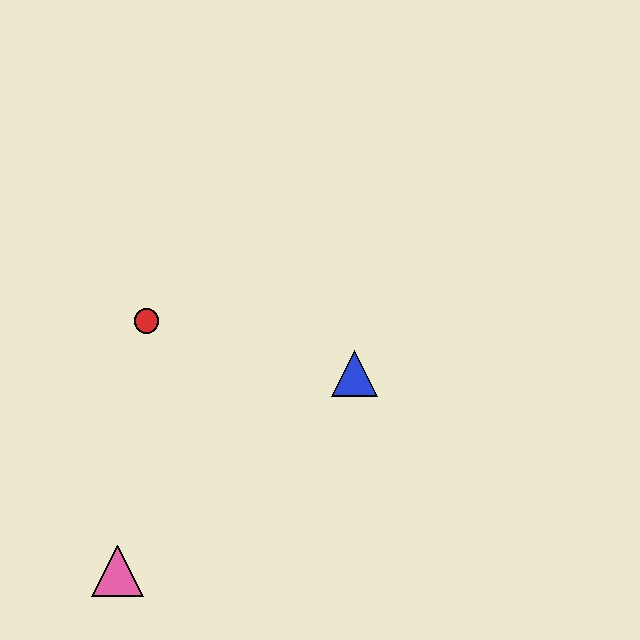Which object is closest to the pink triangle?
The red circle is closest to the pink triangle.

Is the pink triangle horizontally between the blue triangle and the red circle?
No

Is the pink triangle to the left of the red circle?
Yes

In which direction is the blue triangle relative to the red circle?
The blue triangle is to the right of the red circle.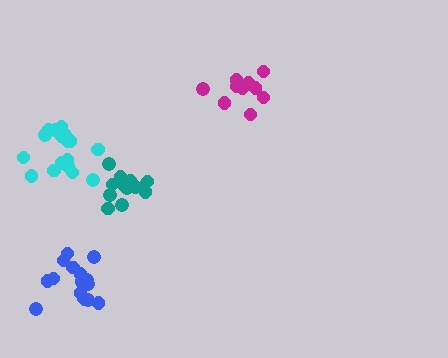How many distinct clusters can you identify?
There are 4 distinct clusters.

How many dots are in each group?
Group 1: 12 dots, Group 2: 17 dots, Group 3: 17 dots, Group 4: 13 dots (59 total).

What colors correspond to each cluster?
The clusters are colored: magenta, blue, cyan, teal.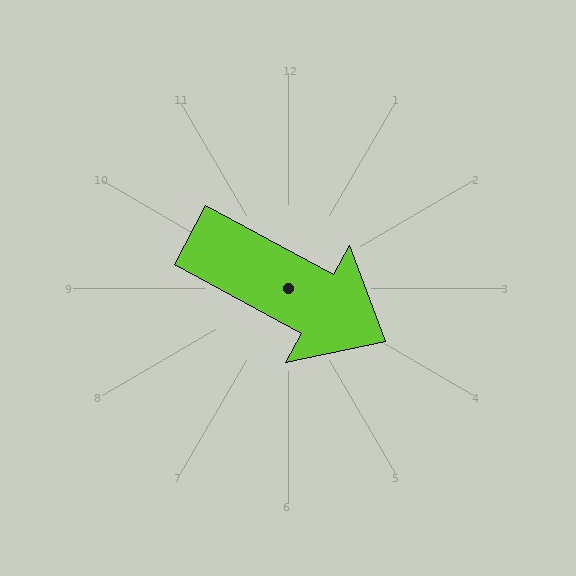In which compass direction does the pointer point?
Southeast.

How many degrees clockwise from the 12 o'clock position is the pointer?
Approximately 118 degrees.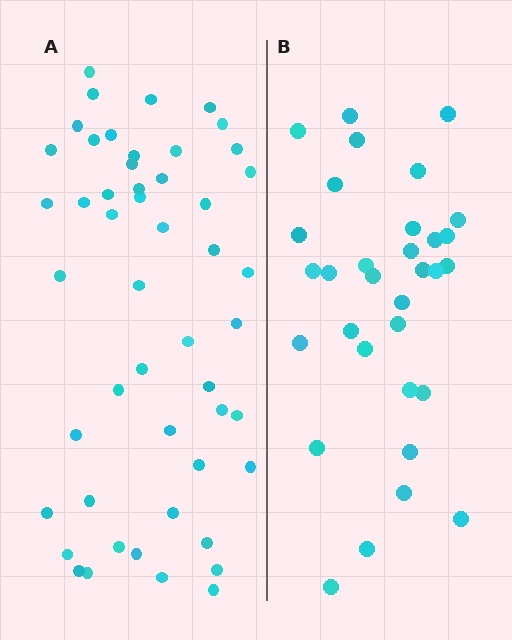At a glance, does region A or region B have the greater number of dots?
Region A (the left region) has more dots.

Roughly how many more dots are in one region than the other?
Region A has approximately 20 more dots than region B.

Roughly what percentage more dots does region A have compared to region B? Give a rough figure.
About 55% more.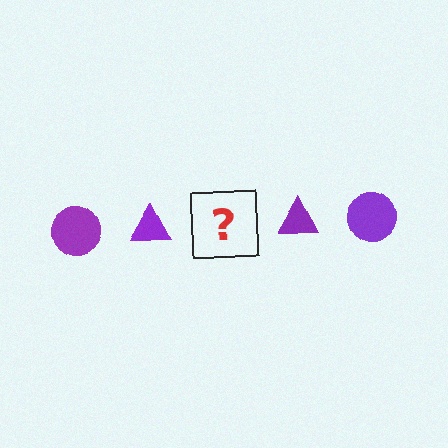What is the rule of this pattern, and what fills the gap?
The rule is that the pattern cycles through circle, triangle shapes in purple. The gap should be filled with a purple circle.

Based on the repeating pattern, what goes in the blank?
The blank should be a purple circle.